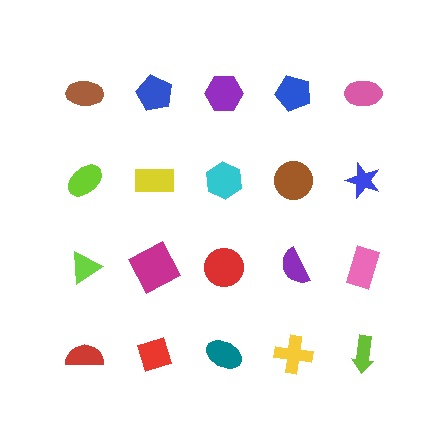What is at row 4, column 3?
A teal ellipse.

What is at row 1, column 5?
A pink ellipse.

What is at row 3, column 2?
A magenta square.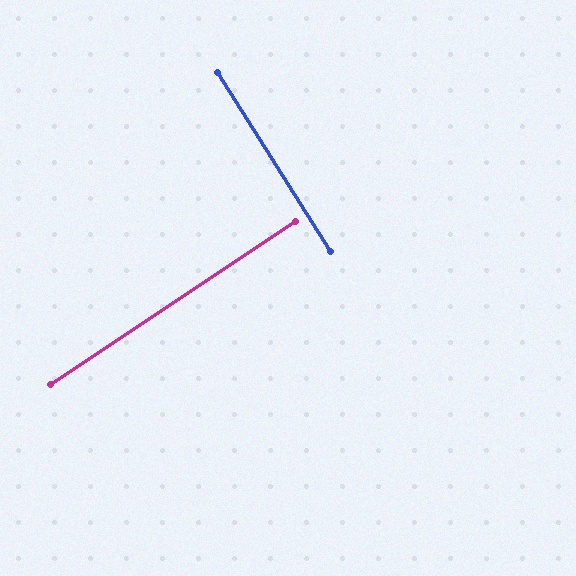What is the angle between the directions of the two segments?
Approximately 88 degrees.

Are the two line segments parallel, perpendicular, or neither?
Perpendicular — they meet at approximately 88°.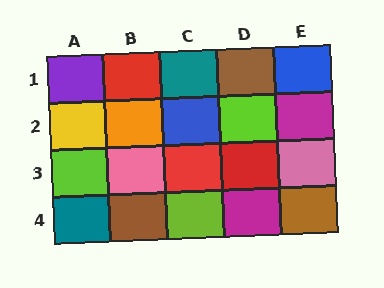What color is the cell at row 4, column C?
Lime.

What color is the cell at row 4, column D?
Magenta.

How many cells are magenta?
2 cells are magenta.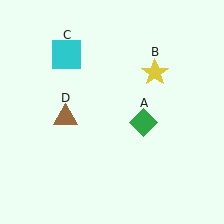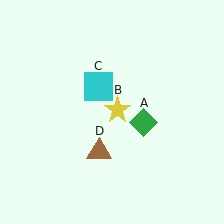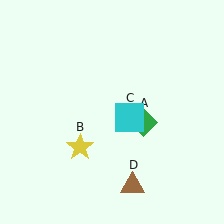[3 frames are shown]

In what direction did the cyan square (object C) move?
The cyan square (object C) moved down and to the right.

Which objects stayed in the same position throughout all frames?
Green diamond (object A) remained stationary.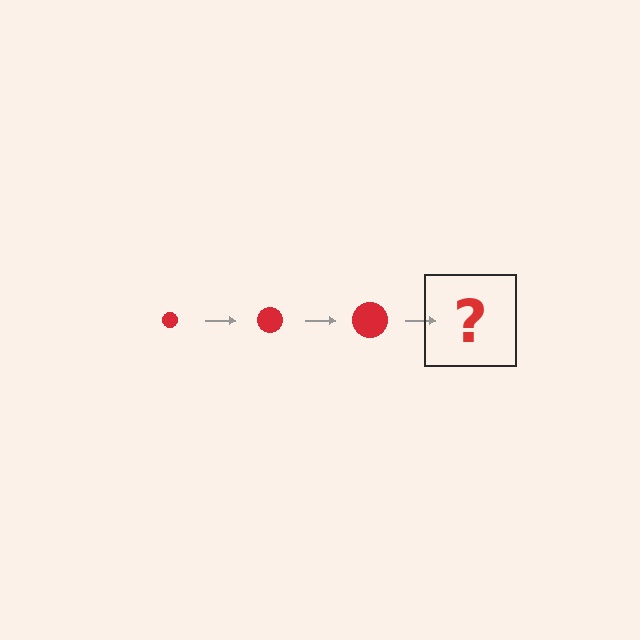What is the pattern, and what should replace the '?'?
The pattern is that the circle gets progressively larger each step. The '?' should be a red circle, larger than the previous one.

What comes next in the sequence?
The next element should be a red circle, larger than the previous one.